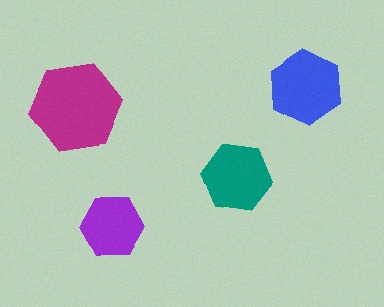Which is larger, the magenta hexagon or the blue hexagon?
The magenta one.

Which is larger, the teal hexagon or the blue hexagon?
The blue one.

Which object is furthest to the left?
The magenta hexagon is leftmost.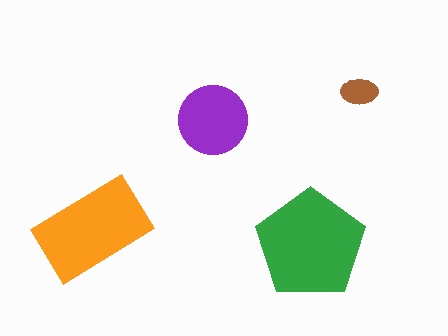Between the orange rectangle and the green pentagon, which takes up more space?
The green pentagon.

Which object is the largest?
The green pentagon.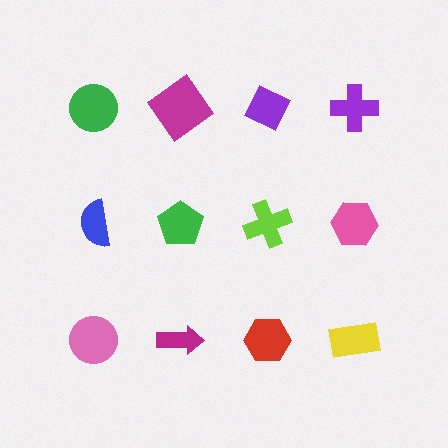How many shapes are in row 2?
4 shapes.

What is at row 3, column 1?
A pink circle.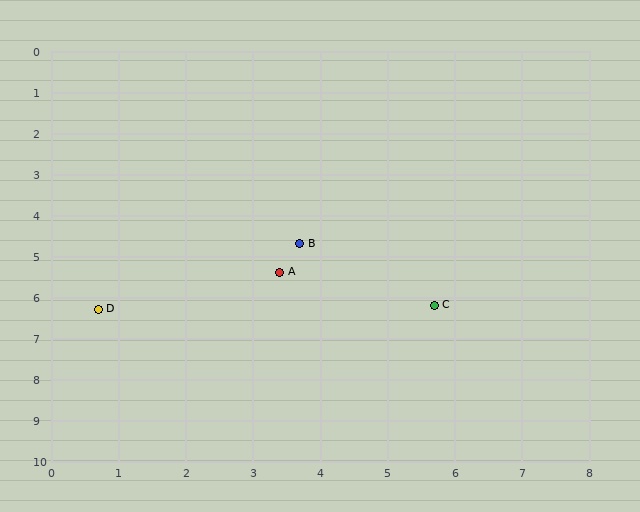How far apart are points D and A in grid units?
Points D and A are about 2.8 grid units apart.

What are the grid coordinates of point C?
Point C is at approximately (5.7, 6.2).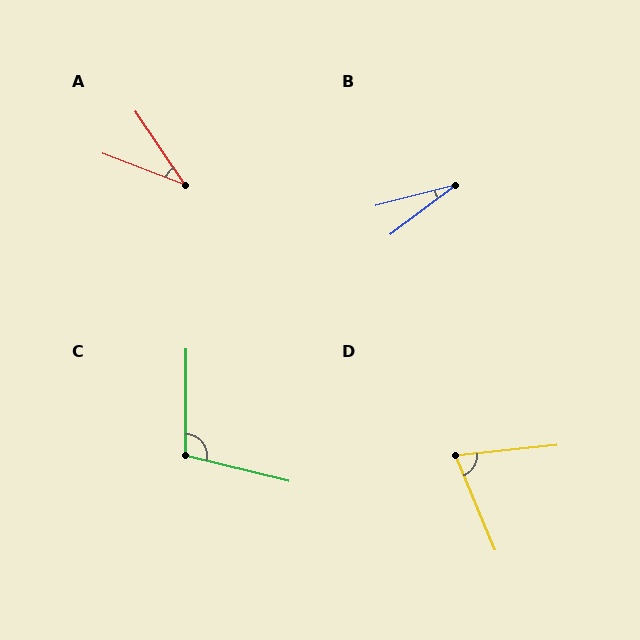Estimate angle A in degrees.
Approximately 35 degrees.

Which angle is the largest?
C, at approximately 103 degrees.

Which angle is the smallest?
B, at approximately 23 degrees.